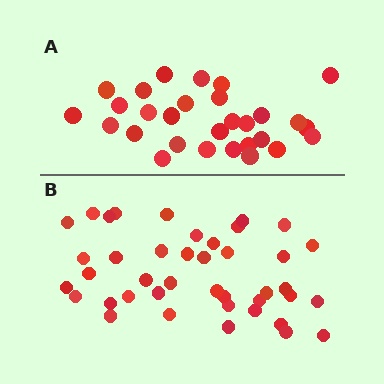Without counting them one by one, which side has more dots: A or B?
Region B (the bottom region) has more dots.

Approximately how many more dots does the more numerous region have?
Region B has roughly 12 or so more dots than region A.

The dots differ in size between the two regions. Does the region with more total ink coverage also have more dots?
No. Region A has more total ink coverage because its dots are larger, but region B actually contains more individual dots. Total area can be misleading — the number of items is what matters here.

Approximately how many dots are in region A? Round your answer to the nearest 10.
About 30 dots. (The exact count is 29, which rounds to 30.)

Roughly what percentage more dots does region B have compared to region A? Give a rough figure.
About 40% more.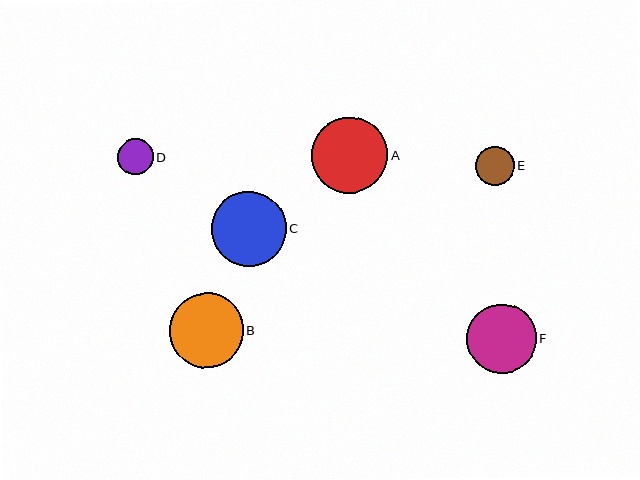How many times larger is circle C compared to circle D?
Circle C is approximately 2.1 times the size of circle D.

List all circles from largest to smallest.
From largest to smallest: A, C, B, F, E, D.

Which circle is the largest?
Circle A is the largest with a size of approximately 77 pixels.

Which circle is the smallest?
Circle D is the smallest with a size of approximately 36 pixels.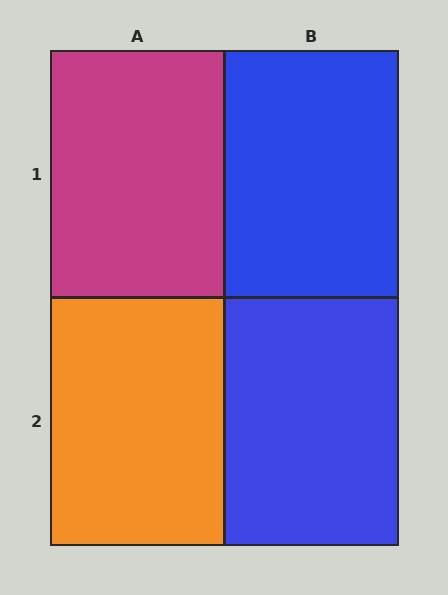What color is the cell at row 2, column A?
Orange.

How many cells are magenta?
1 cell is magenta.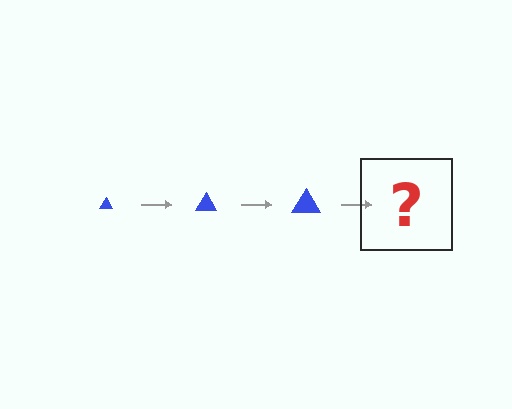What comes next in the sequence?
The next element should be a blue triangle, larger than the previous one.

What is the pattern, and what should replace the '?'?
The pattern is that the triangle gets progressively larger each step. The '?' should be a blue triangle, larger than the previous one.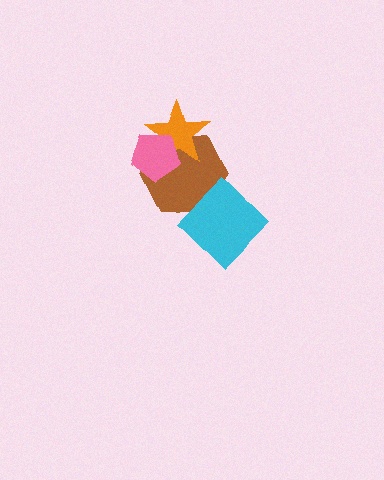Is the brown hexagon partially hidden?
Yes, it is partially covered by another shape.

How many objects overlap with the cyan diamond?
1 object overlaps with the cyan diamond.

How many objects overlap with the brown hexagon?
3 objects overlap with the brown hexagon.